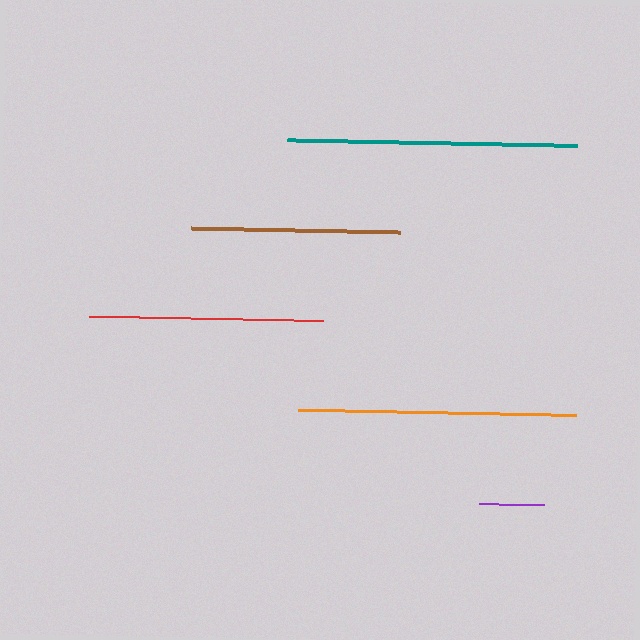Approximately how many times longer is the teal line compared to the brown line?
The teal line is approximately 1.4 times the length of the brown line.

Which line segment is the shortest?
The purple line is the shortest at approximately 65 pixels.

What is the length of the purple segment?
The purple segment is approximately 65 pixels long.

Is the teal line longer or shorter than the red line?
The teal line is longer than the red line.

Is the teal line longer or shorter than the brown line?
The teal line is longer than the brown line.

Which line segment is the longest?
The teal line is the longest at approximately 290 pixels.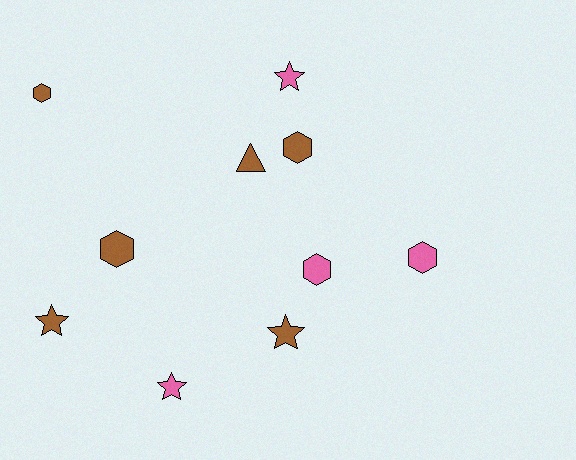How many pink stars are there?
There are 2 pink stars.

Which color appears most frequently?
Brown, with 6 objects.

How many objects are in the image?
There are 10 objects.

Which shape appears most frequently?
Hexagon, with 5 objects.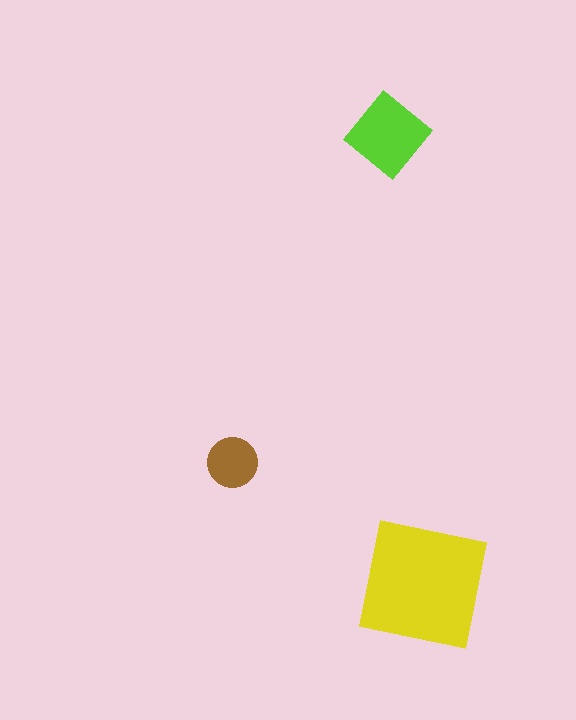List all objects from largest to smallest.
The yellow square, the lime diamond, the brown circle.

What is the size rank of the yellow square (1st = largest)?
1st.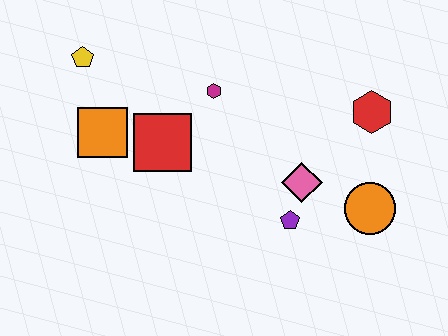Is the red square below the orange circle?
No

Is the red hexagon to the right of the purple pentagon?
Yes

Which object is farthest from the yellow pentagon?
The orange circle is farthest from the yellow pentagon.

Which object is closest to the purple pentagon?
The pink diamond is closest to the purple pentagon.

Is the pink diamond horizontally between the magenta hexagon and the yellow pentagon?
No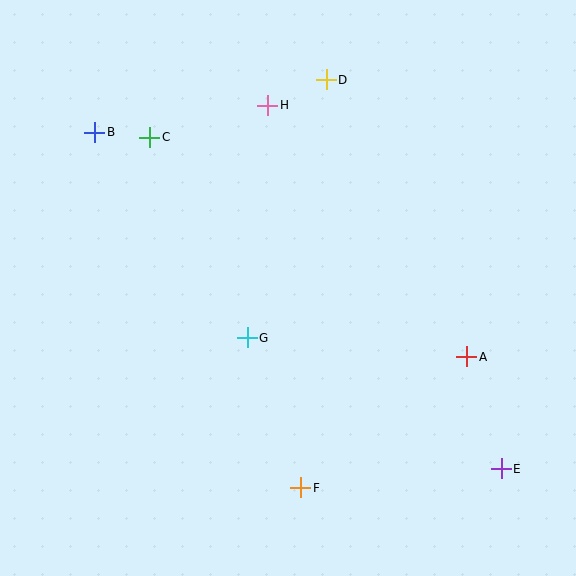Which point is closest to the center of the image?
Point G at (247, 338) is closest to the center.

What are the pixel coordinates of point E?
Point E is at (501, 469).